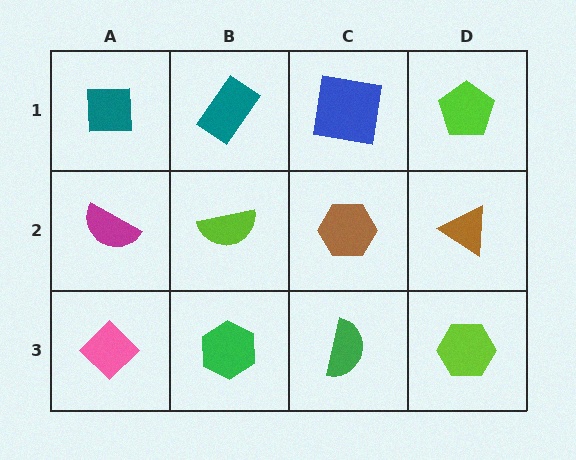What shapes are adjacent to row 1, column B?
A lime semicircle (row 2, column B), a teal square (row 1, column A), a blue square (row 1, column C).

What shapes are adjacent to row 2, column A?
A teal square (row 1, column A), a pink diamond (row 3, column A), a lime semicircle (row 2, column B).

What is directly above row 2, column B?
A teal rectangle.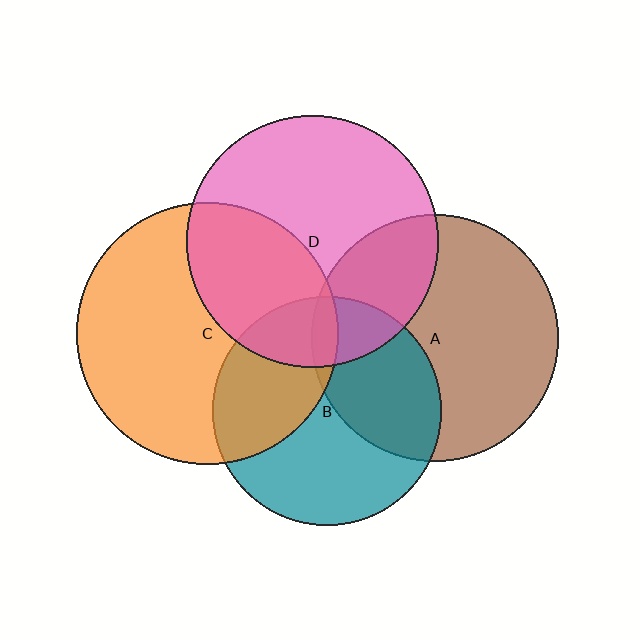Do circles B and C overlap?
Yes.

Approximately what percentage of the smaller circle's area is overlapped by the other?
Approximately 35%.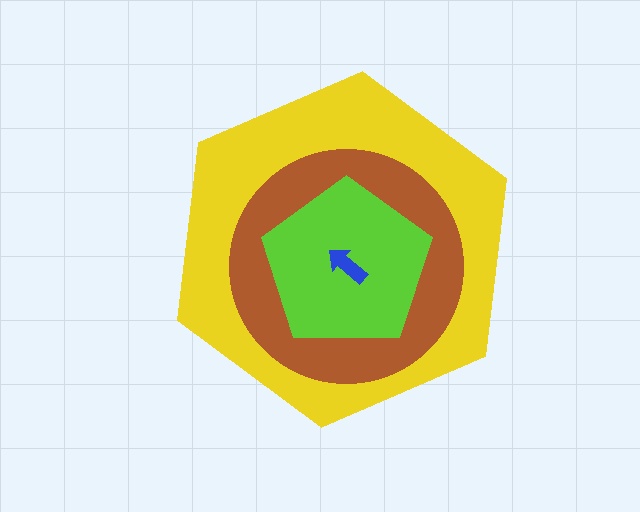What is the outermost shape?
The yellow hexagon.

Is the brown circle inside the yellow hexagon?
Yes.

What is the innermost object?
The blue arrow.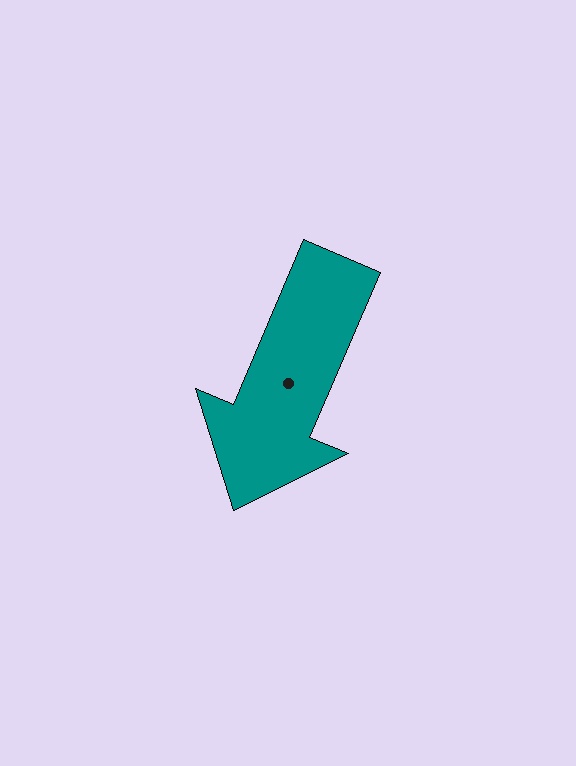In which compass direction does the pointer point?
Southwest.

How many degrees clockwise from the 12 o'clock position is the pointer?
Approximately 203 degrees.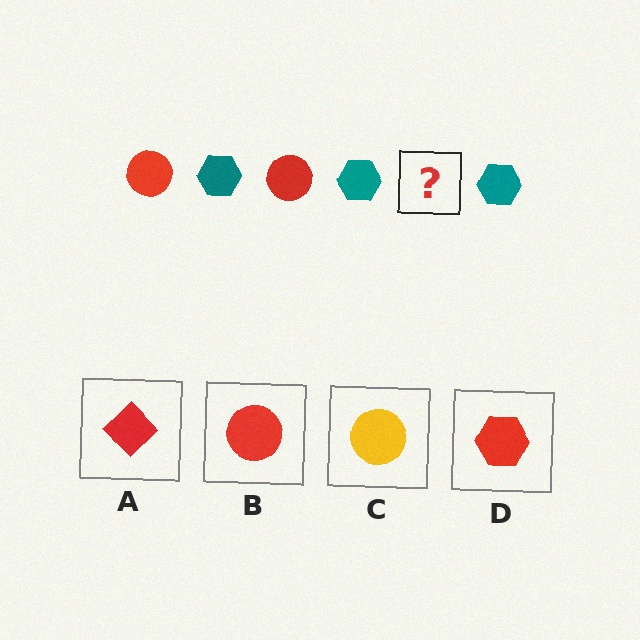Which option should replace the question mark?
Option B.